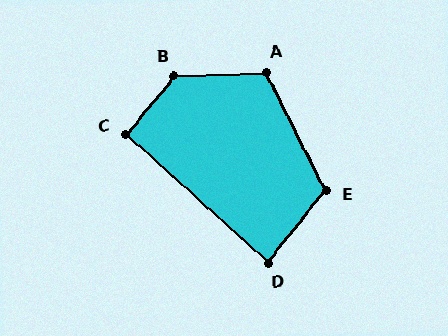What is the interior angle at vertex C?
Approximately 92 degrees (approximately right).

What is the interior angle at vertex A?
Approximately 114 degrees (obtuse).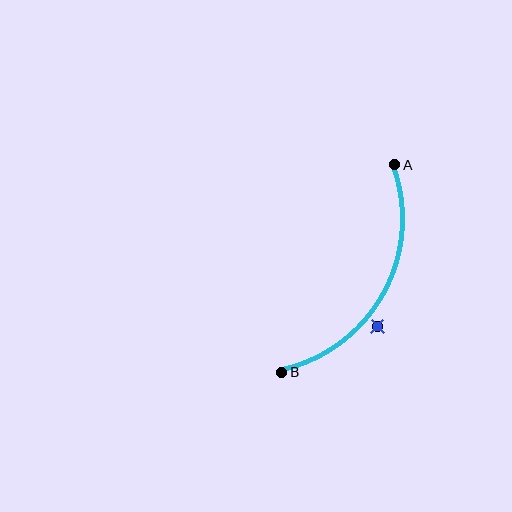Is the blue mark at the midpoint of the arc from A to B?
No — the blue mark does not lie on the arc at all. It sits slightly outside the curve.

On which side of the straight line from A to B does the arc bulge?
The arc bulges to the right of the straight line connecting A and B.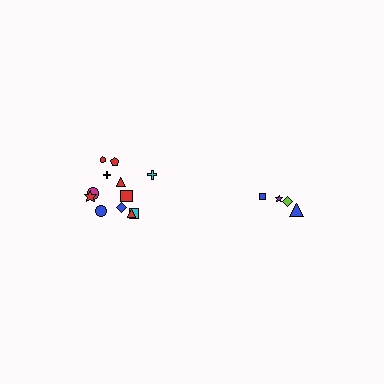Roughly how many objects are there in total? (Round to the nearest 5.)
Roughly 15 objects in total.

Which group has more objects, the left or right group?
The left group.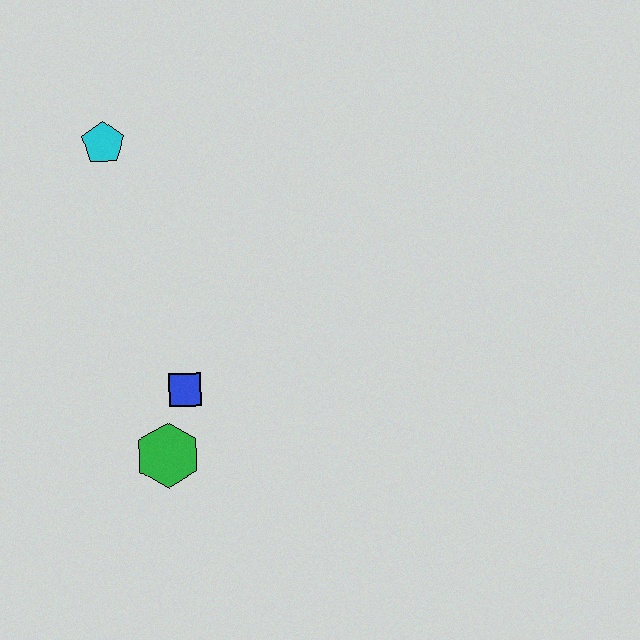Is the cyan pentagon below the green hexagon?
No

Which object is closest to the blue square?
The green hexagon is closest to the blue square.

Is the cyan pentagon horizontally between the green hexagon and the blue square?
No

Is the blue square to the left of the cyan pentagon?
No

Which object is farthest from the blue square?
The cyan pentagon is farthest from the blue square.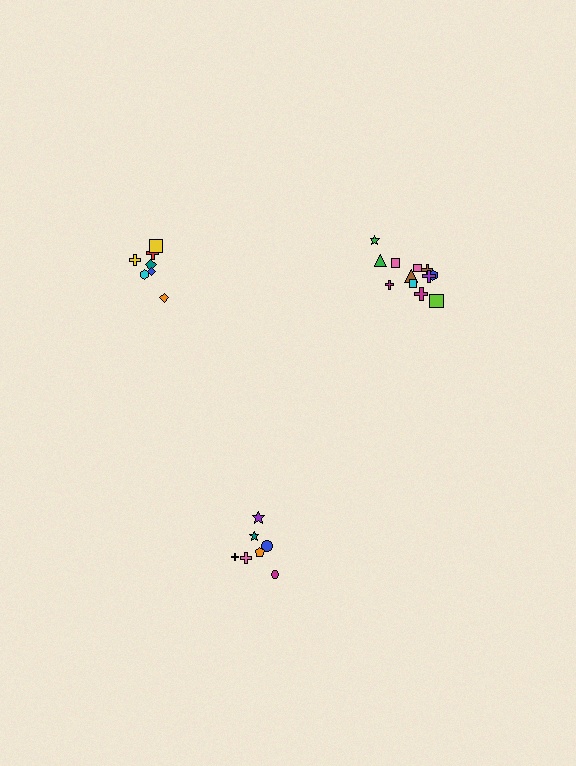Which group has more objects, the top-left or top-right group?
The top-right group.